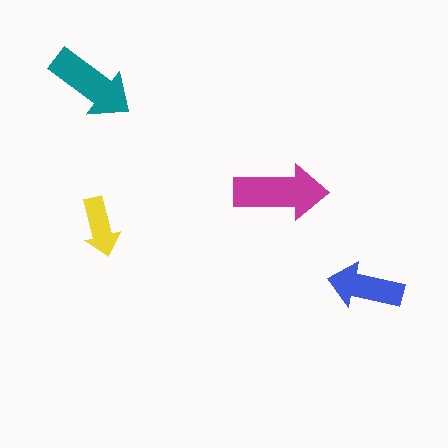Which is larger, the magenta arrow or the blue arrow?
The magenta one.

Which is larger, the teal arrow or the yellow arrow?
The teal one.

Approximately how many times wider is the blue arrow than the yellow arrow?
About 1.5 times wider.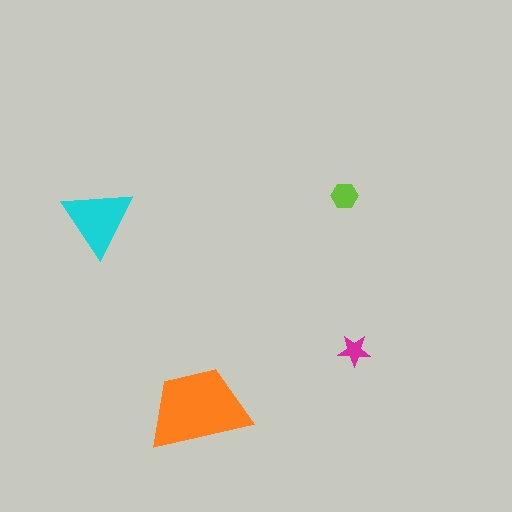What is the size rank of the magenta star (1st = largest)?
4th.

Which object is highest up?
The lime hexagon is topmost.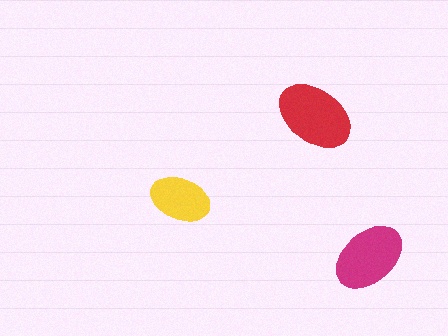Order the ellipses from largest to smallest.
the red one, the magenta one, the yellow one.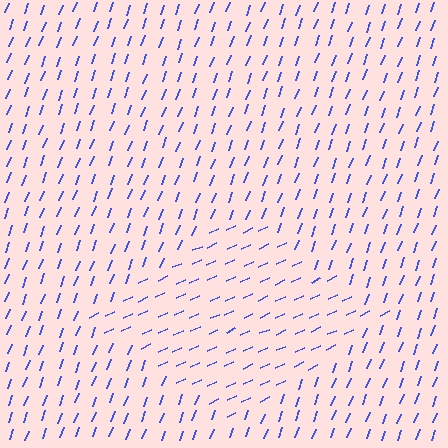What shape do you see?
I see a diamond.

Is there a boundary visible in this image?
Yes, there is a texture boundary formed by a change in line orientation.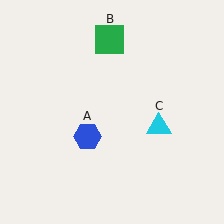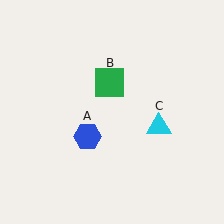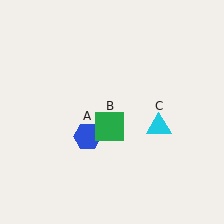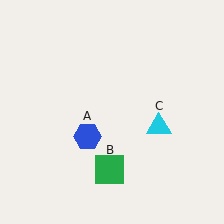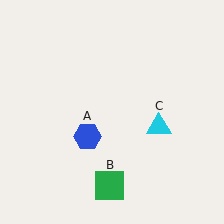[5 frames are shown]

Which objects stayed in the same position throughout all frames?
Blue hexagon (object A) and cyan triangle (object C) remained stationary.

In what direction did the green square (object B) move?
The green square (object B) moved down.